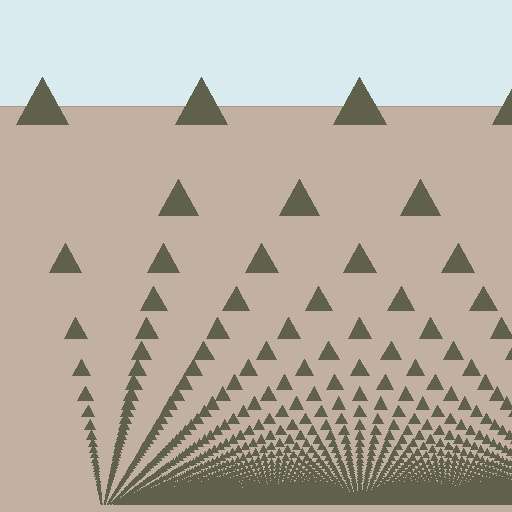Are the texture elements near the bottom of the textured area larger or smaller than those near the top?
Smaller. The gradient is inverted — elements near the bottom are smaller and denser.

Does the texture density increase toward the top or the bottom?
Density increases toward the bottom.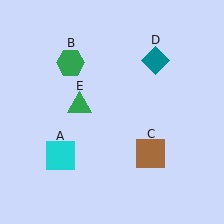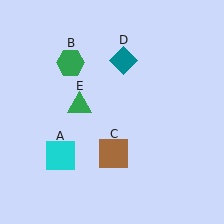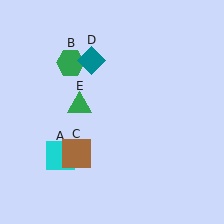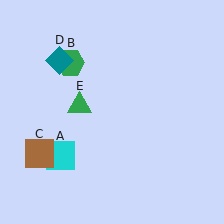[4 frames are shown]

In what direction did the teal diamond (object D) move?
The teal diamond (object D) moved left.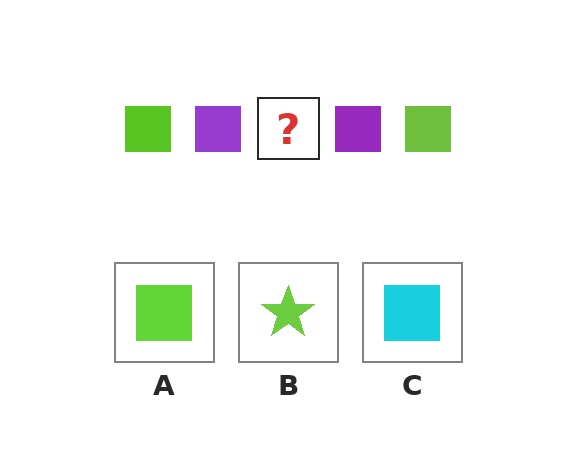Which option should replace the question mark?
Option A.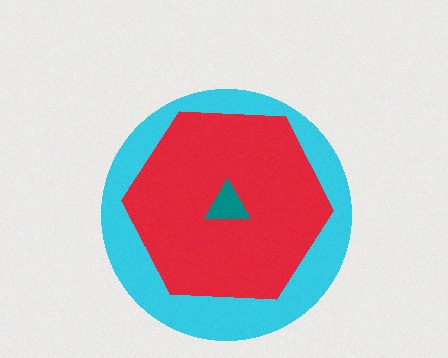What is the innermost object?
The teal triangle.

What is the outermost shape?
The cyan circle.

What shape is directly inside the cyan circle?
The red hexagon.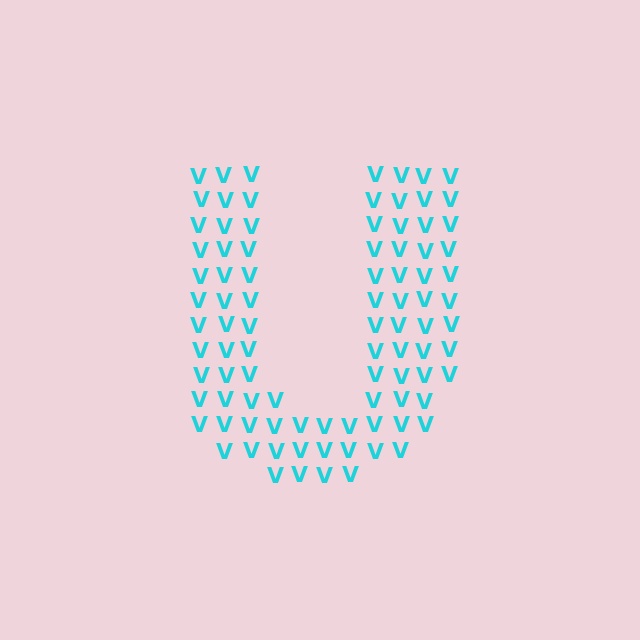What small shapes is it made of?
It is made of small letter V's.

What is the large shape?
The large shape is the letter U.